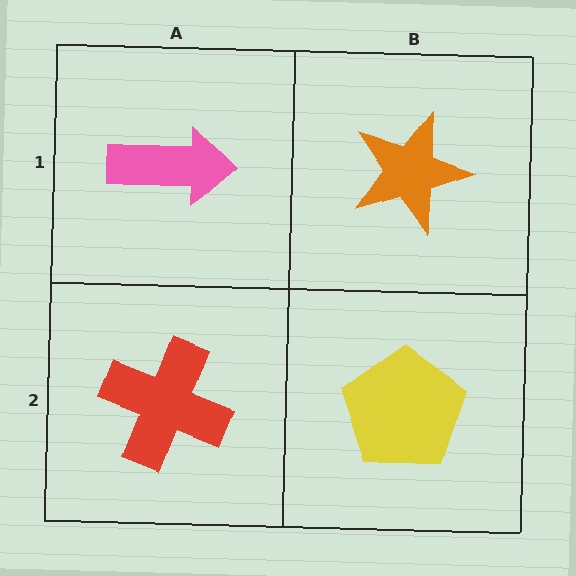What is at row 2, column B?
A yellow pentagon.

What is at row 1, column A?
A pink arrow.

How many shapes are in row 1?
2 shapes.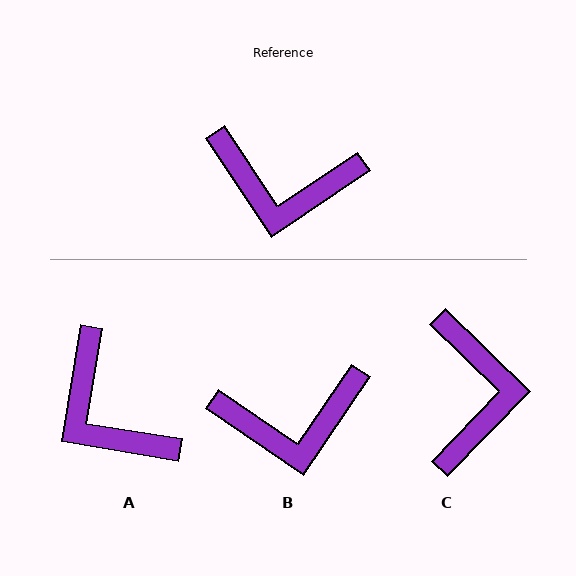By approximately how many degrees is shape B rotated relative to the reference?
Approximately 22 degrees counter-clockwise.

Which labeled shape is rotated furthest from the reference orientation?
C, about 102 degrees away.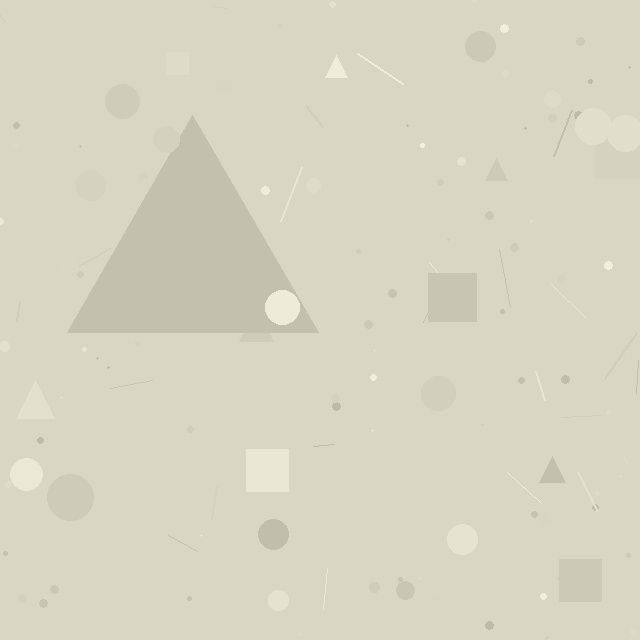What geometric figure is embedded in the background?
A triangle is embedded in the background.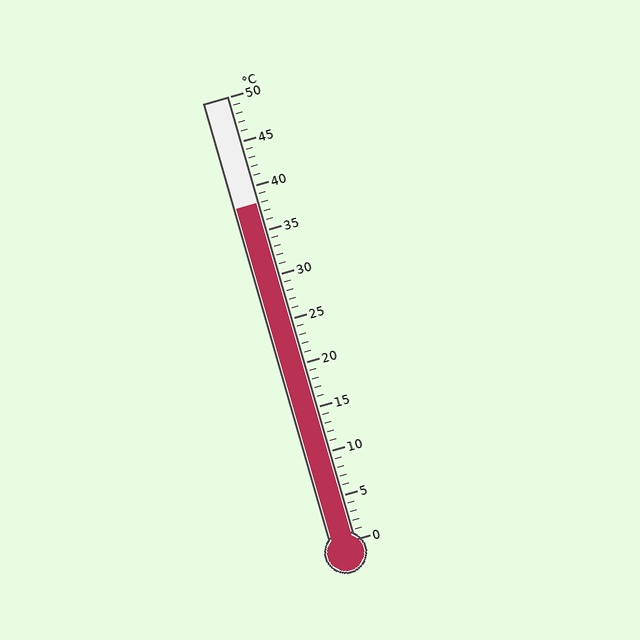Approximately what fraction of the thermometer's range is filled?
The thermometer is filled to approximately 75% of its range.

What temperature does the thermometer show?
The thermometer shows approximately 38°C.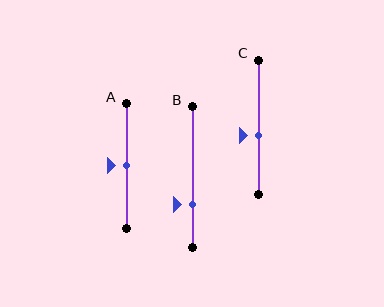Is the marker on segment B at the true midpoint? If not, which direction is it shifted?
No, the marker on segment B is shifted downward by about 20% of the segment length.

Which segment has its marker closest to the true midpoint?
Segment A has its marker closest to the true midpoint.